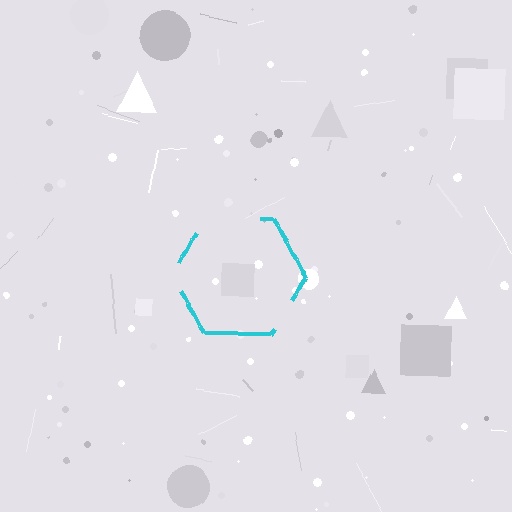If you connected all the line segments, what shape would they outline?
They would outline a hexagon.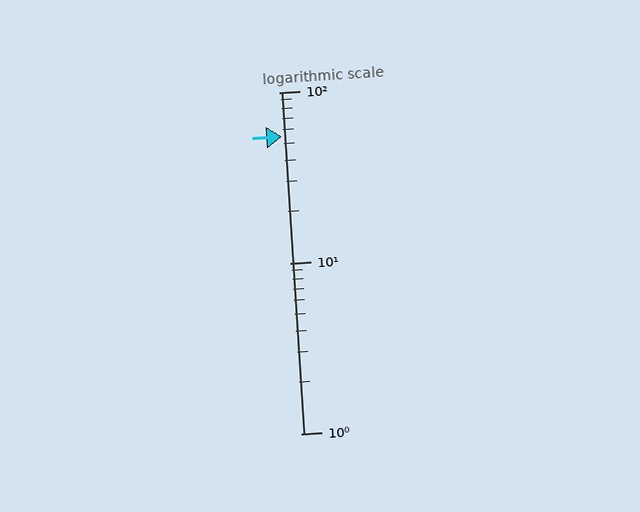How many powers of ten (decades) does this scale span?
The scale spans 2 decades, from 1 to 100.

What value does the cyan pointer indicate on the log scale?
The pointer indicates approximately 55.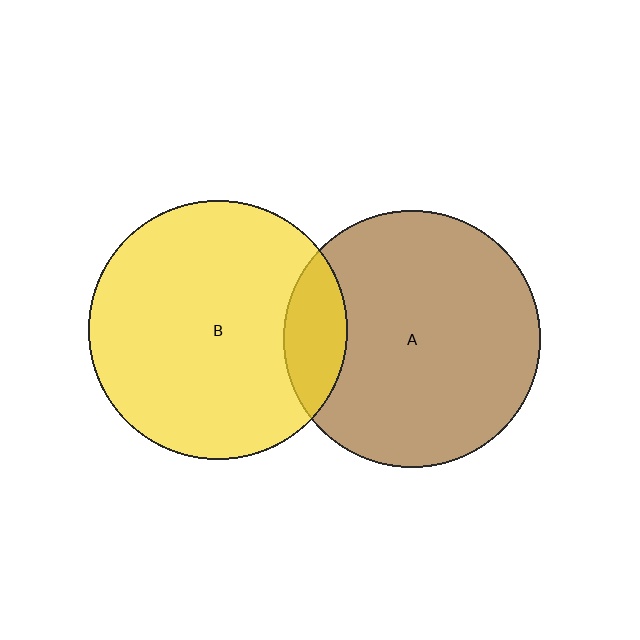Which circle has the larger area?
Circle B (yellow).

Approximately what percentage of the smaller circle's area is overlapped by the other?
Approximately 15%.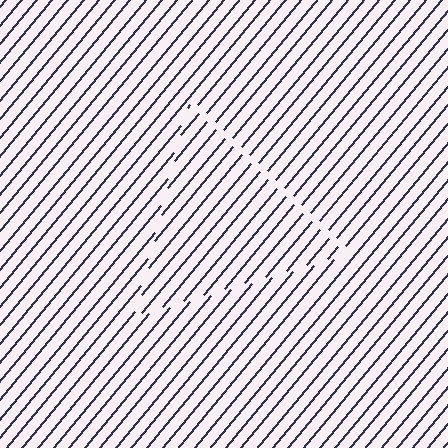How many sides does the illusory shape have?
3 sides — the line-ends trace a triangle.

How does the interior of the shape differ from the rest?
The interior of the shape contains the same grating, shifted by half a period — the contour is defined by the phase discontinuity where line-ends from the inner and outer gratings abut.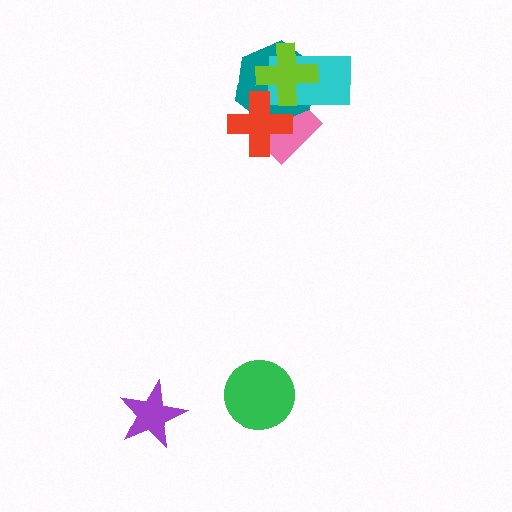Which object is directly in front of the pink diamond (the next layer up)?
The teal hexagon is directly in front of the pink diamond.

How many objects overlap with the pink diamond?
4 objects overlap with the pink diamond.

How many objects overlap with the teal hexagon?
4 objects overlap with the teal hexagon.